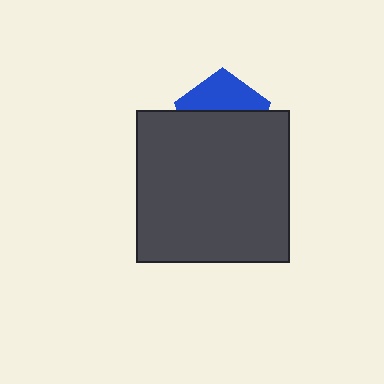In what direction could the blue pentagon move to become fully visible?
The blue pentagon could move up. That would shift it out from behind the dark gray square entirely.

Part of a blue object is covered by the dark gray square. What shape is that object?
It is a pentagon.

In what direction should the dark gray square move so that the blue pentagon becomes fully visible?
The dark gray square should move down. That is the shortest direction to clear the overlap and leave the blue pentagon fully visible.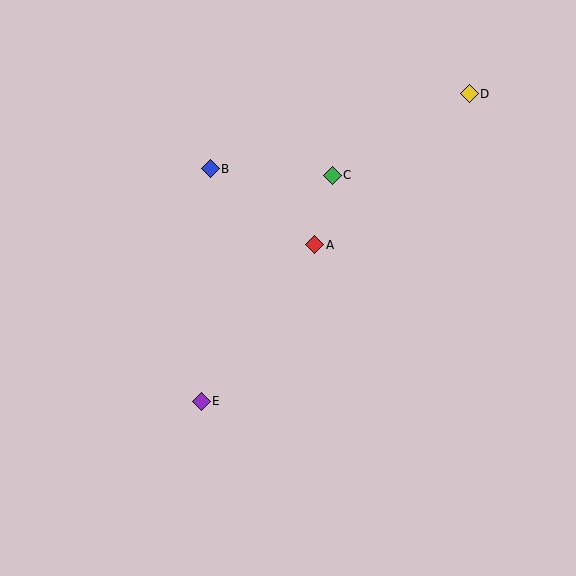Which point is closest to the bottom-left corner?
Point E is closest to the bottom-left corner.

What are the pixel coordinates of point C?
Point C is at (332, 175).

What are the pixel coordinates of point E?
Point E is at (201, 401).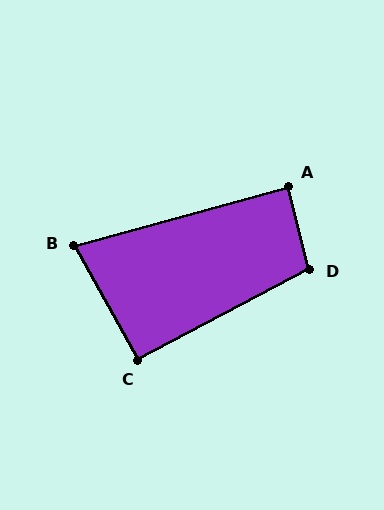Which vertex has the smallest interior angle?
B, at approximately 76 degrees.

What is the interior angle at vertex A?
Approximately 89 degrees (approximately right).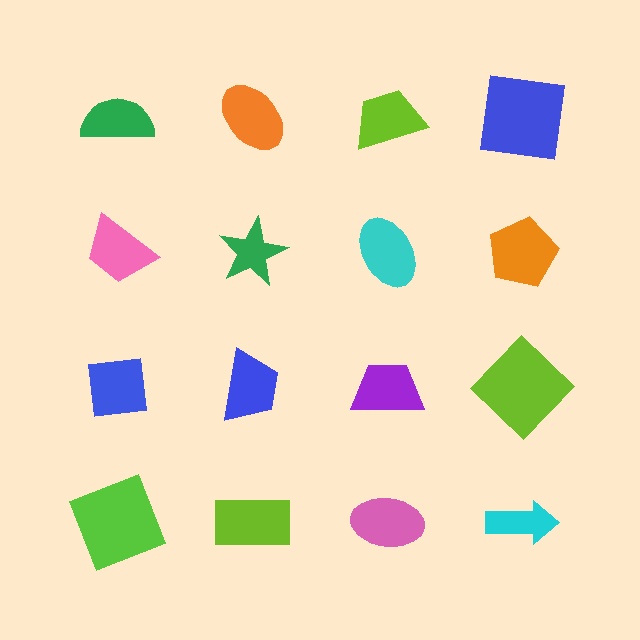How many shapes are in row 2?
4 shapes.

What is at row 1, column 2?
An orange ellipse.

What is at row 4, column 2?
A lime rectangle.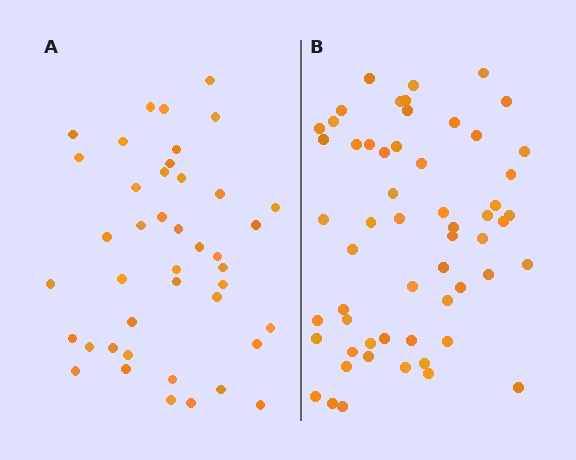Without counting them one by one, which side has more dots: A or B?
Region B (the right region) has more dots.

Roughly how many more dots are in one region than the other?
Region B has approximately 15 more dots than region A.